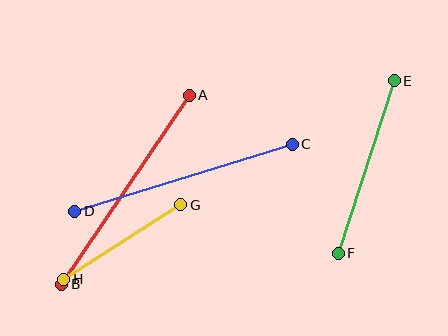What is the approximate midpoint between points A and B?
The midpoint is at approximately (125, 190) pixels.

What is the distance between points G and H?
The distance is approximately 138 pixels.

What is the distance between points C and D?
The distance is approximately 228 pixels.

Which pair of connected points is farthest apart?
Points A and B are farthest apart.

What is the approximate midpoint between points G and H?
The midpoint is at approximately (122, 242) pixels.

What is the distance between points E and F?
The distance is approximately 181 pixels.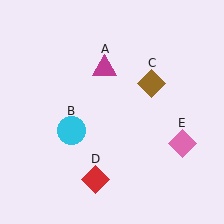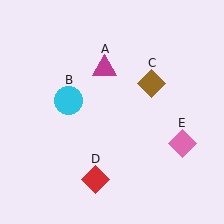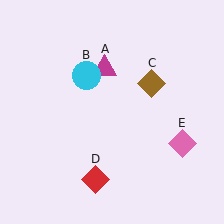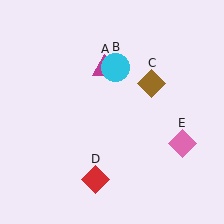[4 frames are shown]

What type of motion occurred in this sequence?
The cyan circle (object B) rotated clockwise around the center of the scene.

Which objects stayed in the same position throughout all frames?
Magenta triangle (object A) and brown diamond (object C) and red diamond (object D) and pink diamond (object E) remained stationary.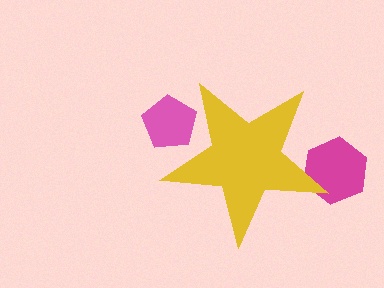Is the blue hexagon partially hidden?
Yes, the blue hexagon is partially hidden behind the yellow star.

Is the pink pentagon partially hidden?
Yes, the pink pentagon is partially hidden behind the yellow star.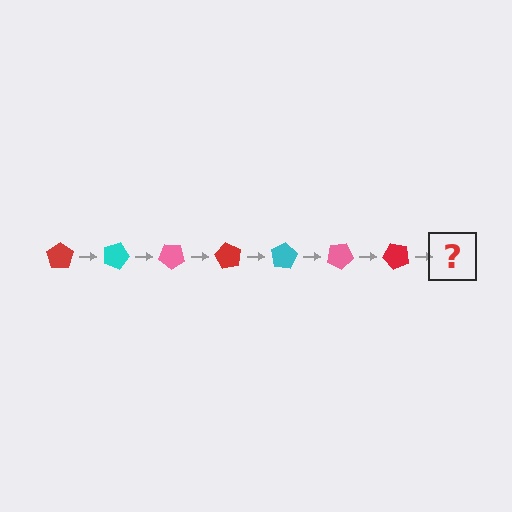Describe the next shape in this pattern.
It should be a cyan pentagon, rotated 140 degrees from the start.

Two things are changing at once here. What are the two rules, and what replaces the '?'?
The two rules are that it rotates 20 degrees each step and the color cycles through red, cyan, and pink. The '?' should be a cyan pentagon, rotated 140 degrees from the start.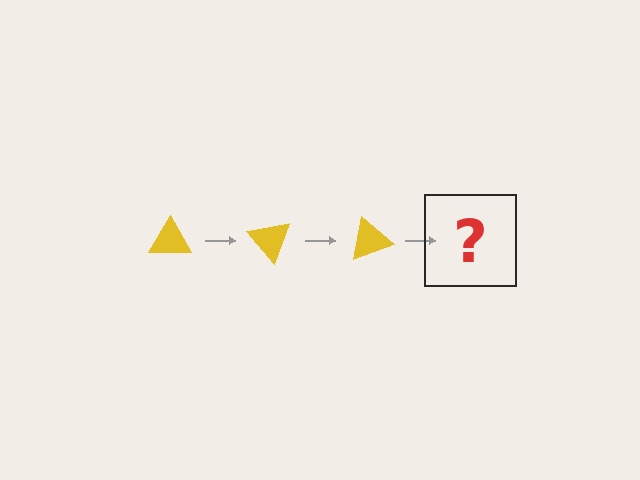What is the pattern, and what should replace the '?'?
The pattern is that the triangle rotates 50 degrees each step. The '?' should be a yellow triangle rotated 150 degrees.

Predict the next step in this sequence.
The next step is a yellow triangle rotated 150 degrees.